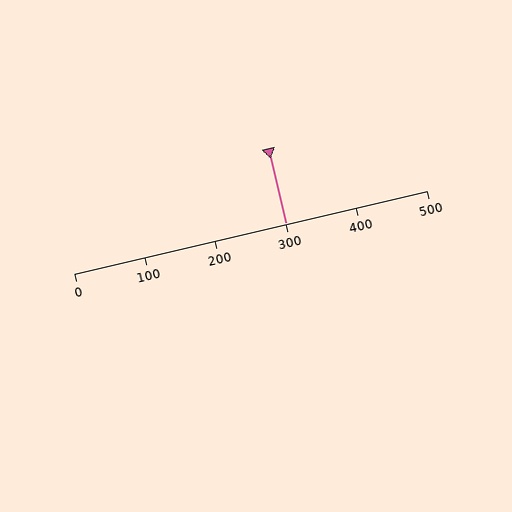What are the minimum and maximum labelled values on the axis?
The axis runs from 0 to 500.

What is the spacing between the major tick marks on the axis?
The major ticks are spaced 100 apart.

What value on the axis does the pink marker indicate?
The marker indicates approximately 300.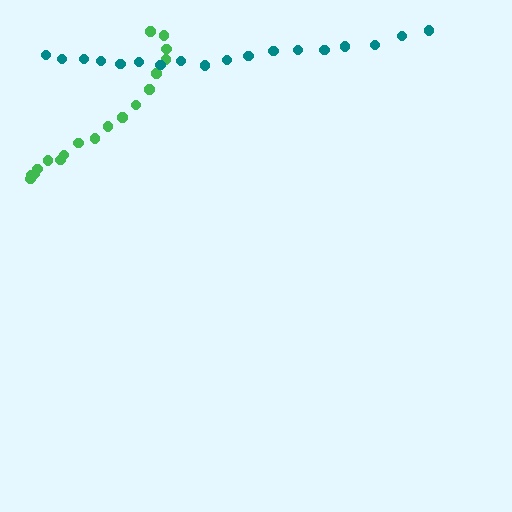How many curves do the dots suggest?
There are 2 distinct paths.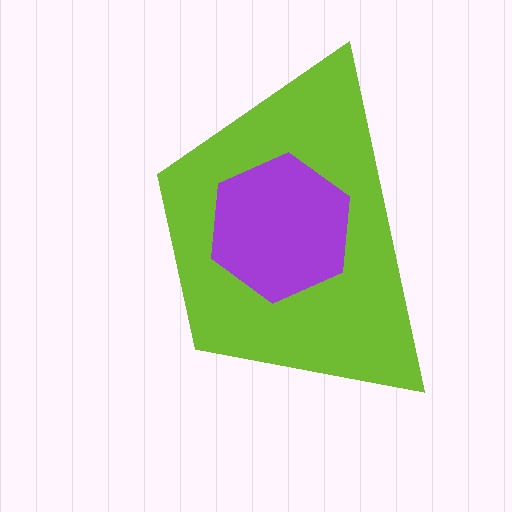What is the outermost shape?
The lime trapezoid.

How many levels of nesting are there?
2.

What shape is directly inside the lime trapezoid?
The purple hexagon.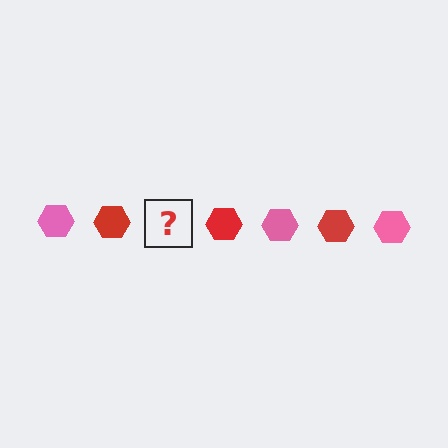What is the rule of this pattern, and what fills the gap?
The rule is that the pattern cycles through pink, red hexagons. The gap should be filled with a pink hexagon.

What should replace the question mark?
The question mark should be replaced with a pink hexagon.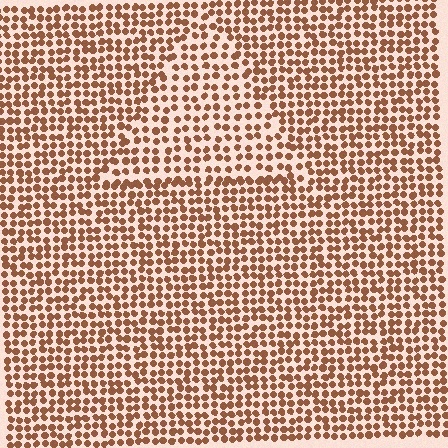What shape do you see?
I see a triangle.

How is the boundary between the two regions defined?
The boundary is defined by a change in element density (approximately 1.4x ratio). All elements are the same color, size, and shape.